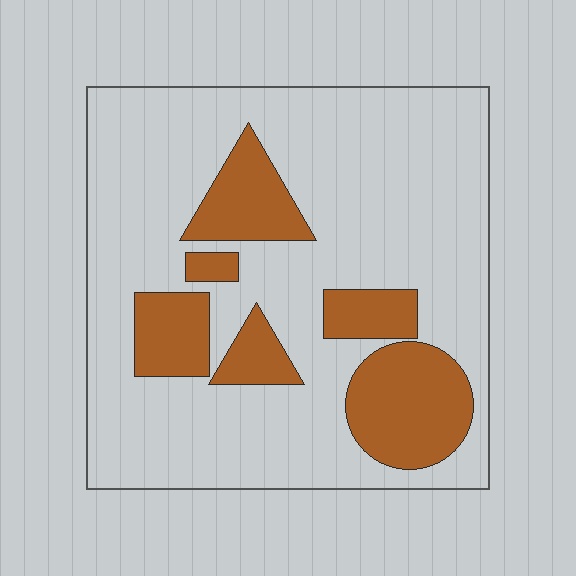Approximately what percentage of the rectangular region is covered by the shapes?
Approximately 25%.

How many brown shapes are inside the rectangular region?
6.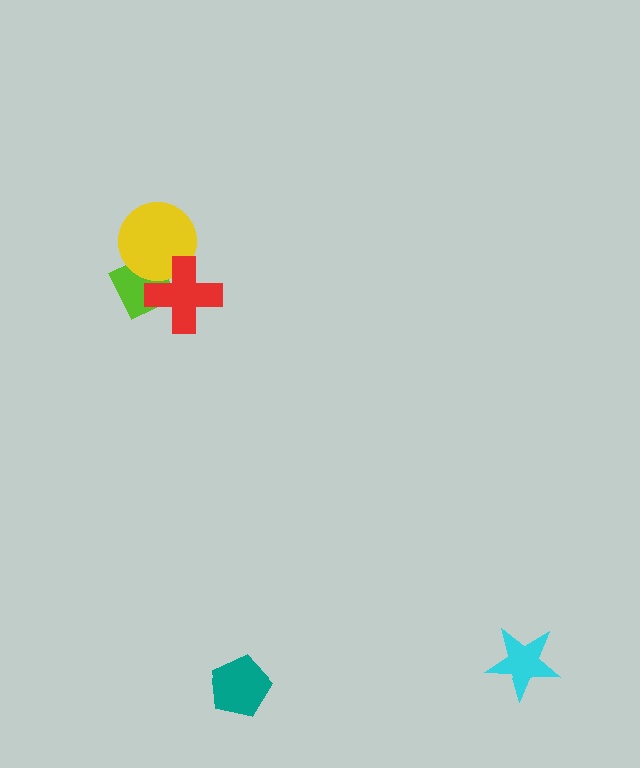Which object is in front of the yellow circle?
The red cross is in front of the yellow circle.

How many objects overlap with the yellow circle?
2 objects overlap with the yellow circle.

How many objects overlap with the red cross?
2 objects overlap with the red cross.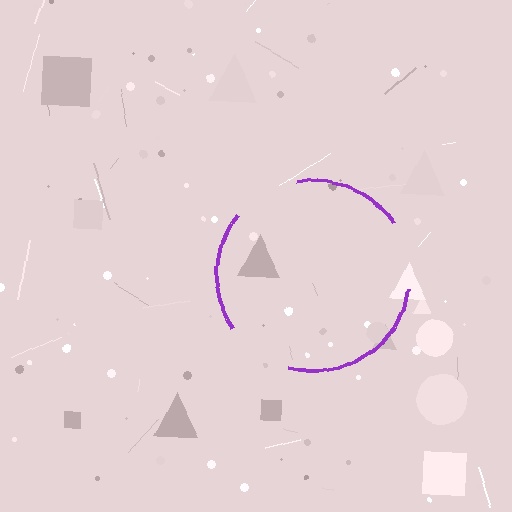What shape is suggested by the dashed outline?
The dashed outline suggests a circle.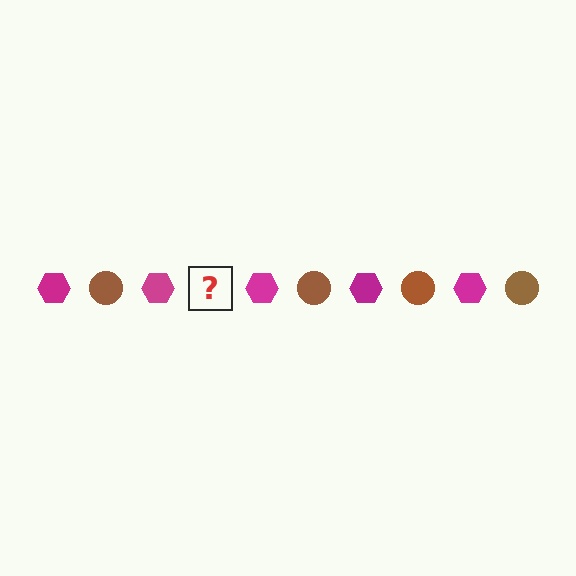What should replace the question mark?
The question mark should be replaced with a brown circle.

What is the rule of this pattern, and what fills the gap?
The rule is that the pattern alternates between magenta hexagon and brown circle. The gap should be filled with a brown circle.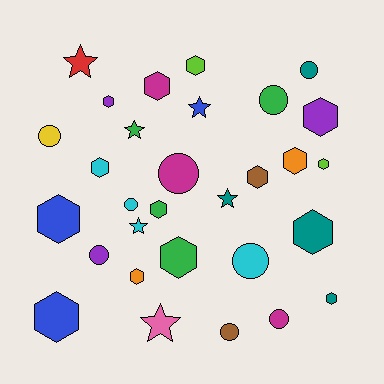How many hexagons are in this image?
There are 15 hexagons.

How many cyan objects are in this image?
There are 4 cyan objects.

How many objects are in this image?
There are 30 objects.